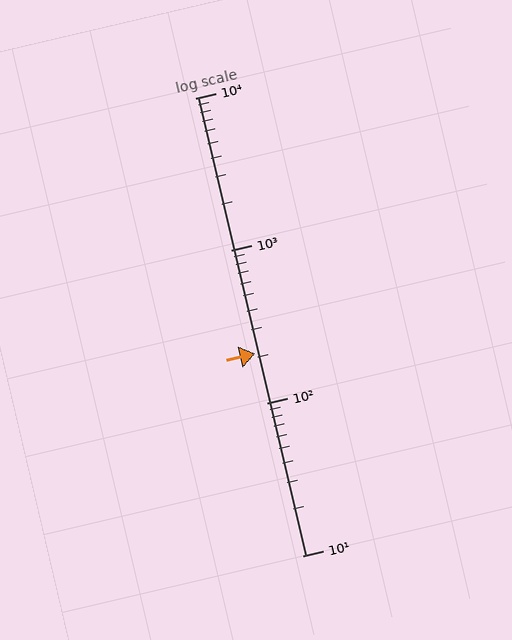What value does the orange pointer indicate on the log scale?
The pointer indicates approximately 210.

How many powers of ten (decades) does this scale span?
The scale spans 3 decades, from 10 to 10000.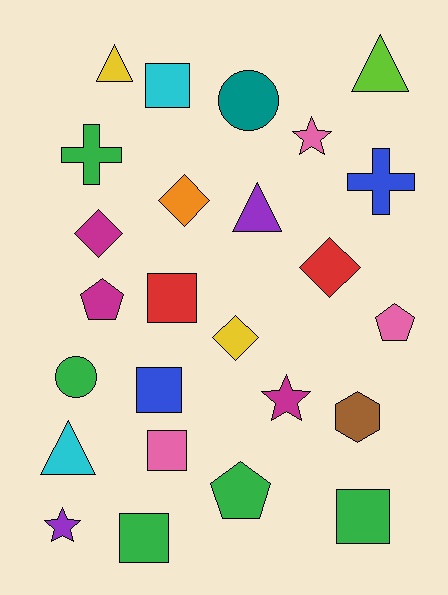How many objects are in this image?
There are 25 objects.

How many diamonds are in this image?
There are 4 diamonds.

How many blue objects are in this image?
There are 2 blue objects.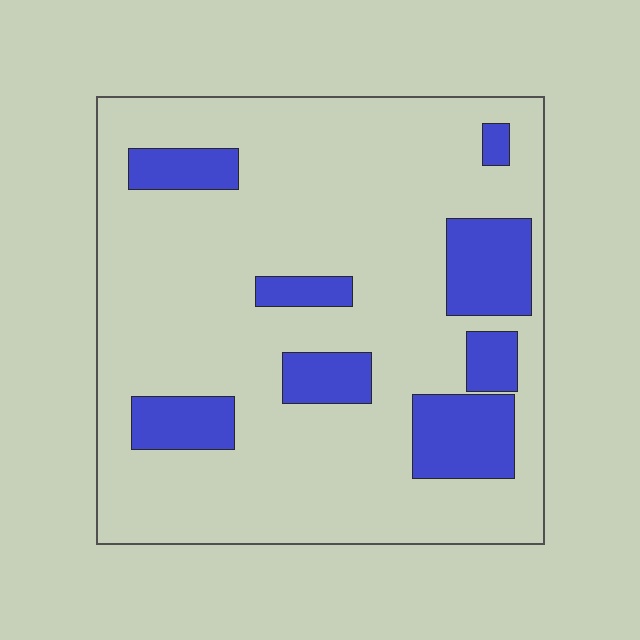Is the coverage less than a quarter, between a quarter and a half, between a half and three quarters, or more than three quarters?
Less than a quarter.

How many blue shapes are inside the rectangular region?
8.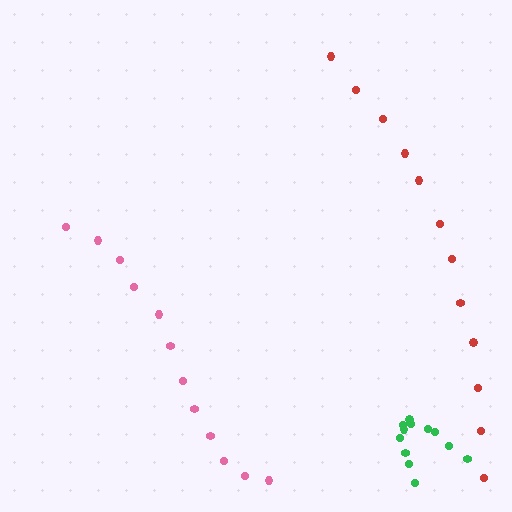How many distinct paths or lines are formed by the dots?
There are 3 distinct paths.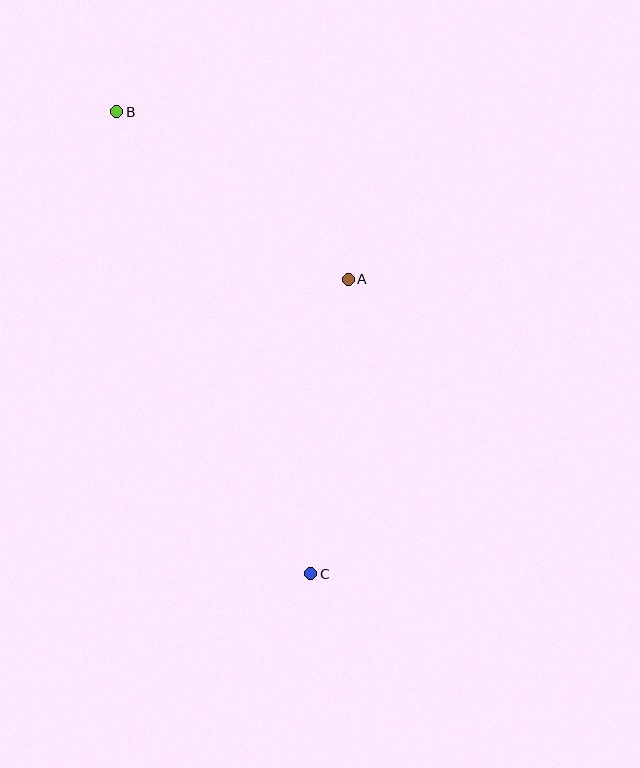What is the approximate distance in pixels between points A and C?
The distance between A and C is approximately 297 pixels.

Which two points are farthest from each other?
Points B and C are farthest from each other.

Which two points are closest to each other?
Points A and B are closest to each other.